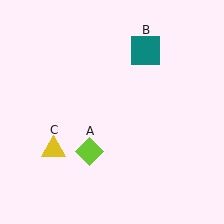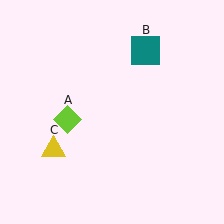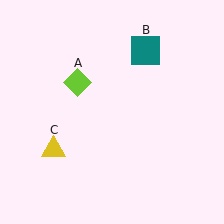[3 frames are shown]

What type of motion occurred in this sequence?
The lime diamond (object A) rotated clockwise around the center of the scene.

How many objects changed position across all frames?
1 object changed position: lime diamond (object A).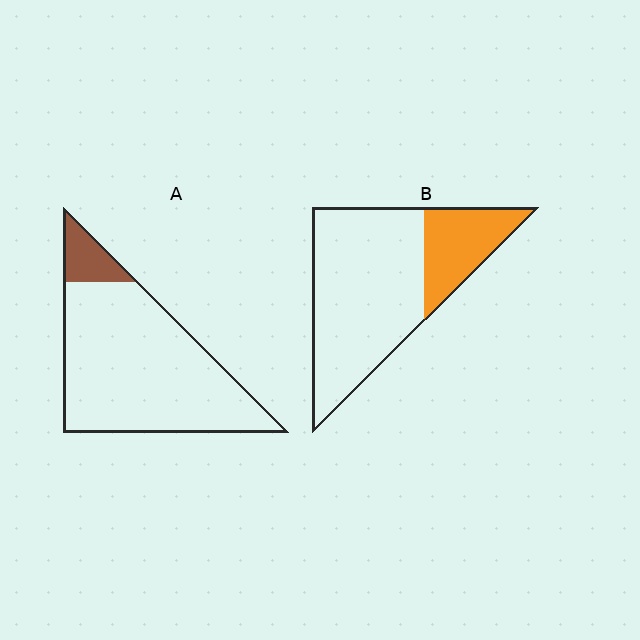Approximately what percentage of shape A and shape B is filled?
A is approximately 10% and B is approximately 25%.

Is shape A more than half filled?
No.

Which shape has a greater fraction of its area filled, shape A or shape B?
Shape B.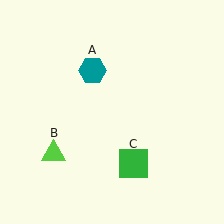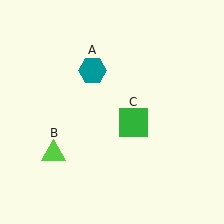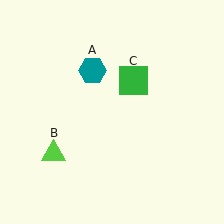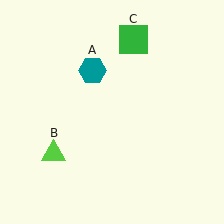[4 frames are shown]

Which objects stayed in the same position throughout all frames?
Teal hexagon (object A) and lime triangle (object B) remained stationary.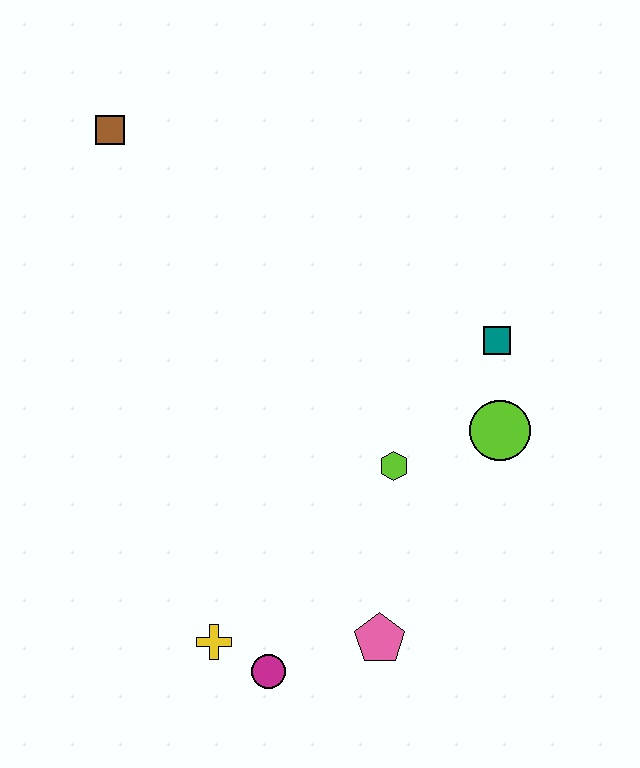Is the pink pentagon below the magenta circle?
No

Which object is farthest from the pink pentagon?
The brown square is farthest from the pink pentagon.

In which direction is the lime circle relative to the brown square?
The lime circle is to the right of the brown square.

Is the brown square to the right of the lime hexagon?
No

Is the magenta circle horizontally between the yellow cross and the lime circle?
Yes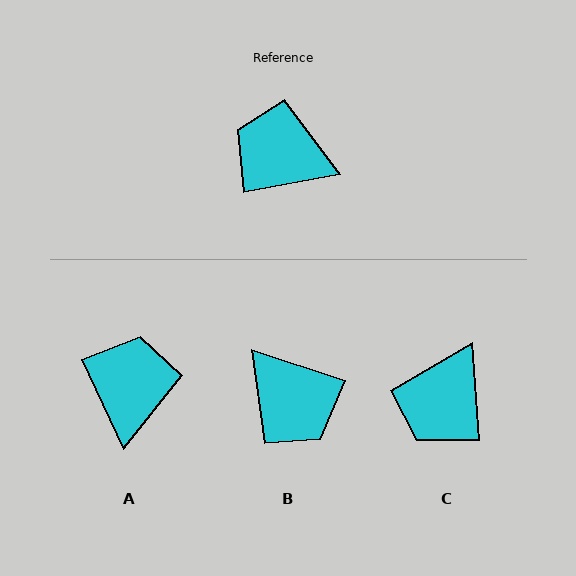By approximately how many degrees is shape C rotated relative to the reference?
Approximately 84 degrees counter-clockwise.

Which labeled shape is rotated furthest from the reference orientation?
B, about 152 degrees away.